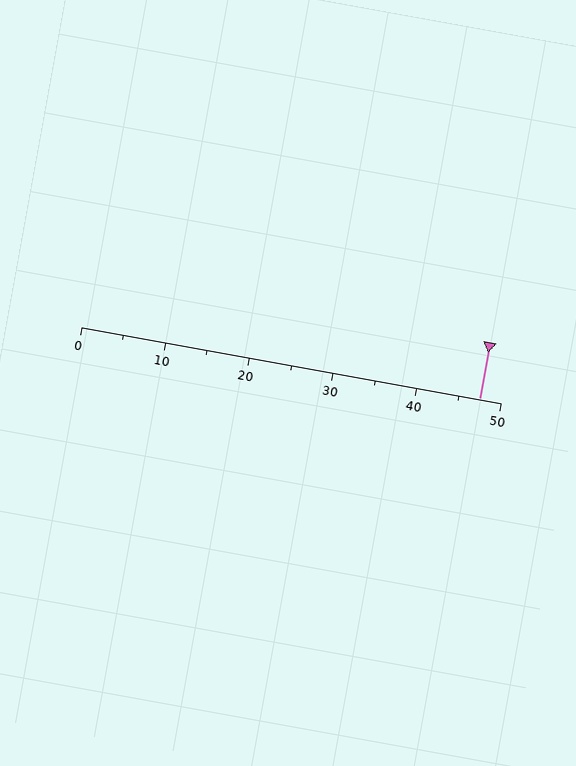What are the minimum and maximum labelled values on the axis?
The axis runs from 0 to 50.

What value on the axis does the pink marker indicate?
The marker indicates approximately 47.5.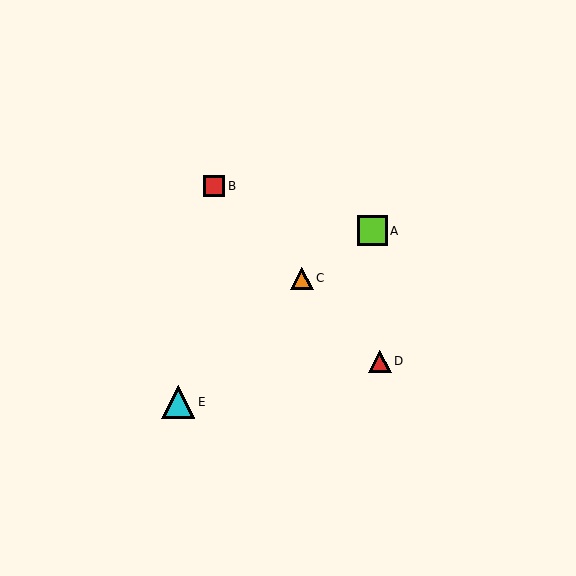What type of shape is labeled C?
Shape C is an orange triangle.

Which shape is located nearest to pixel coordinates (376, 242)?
The lime square (labeled A) at (372, 231) is nearest to that location.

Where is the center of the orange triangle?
The center of the orange triangle is at (302, 278).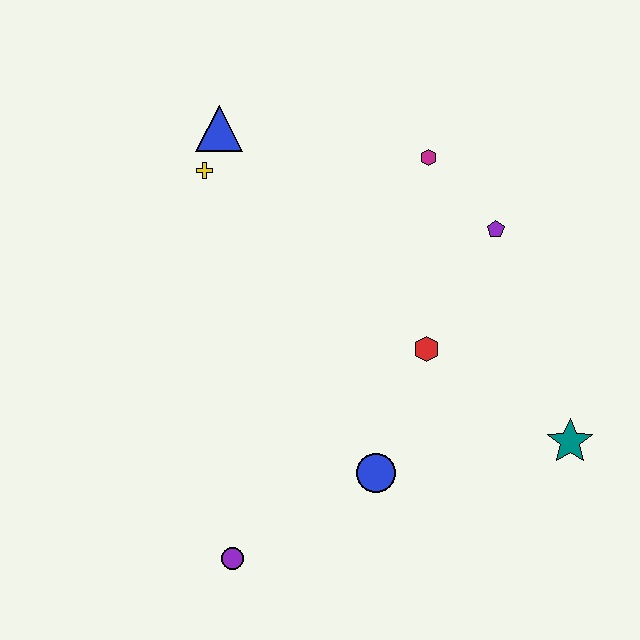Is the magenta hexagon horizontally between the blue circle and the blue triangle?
No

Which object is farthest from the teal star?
The blue triangle is farthest from the teal star.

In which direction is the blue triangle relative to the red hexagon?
The blue triangle is above the red hexagon.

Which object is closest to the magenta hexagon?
The purple pentagon is closest to the magenta hexagon.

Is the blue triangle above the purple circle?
Yes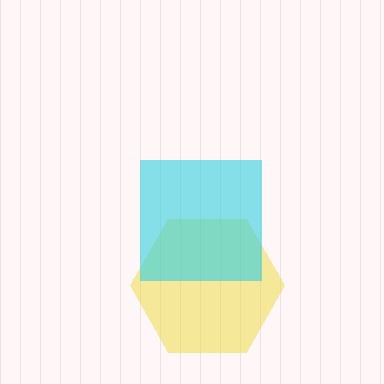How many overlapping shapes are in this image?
There are 2 overlapping shapes in the image.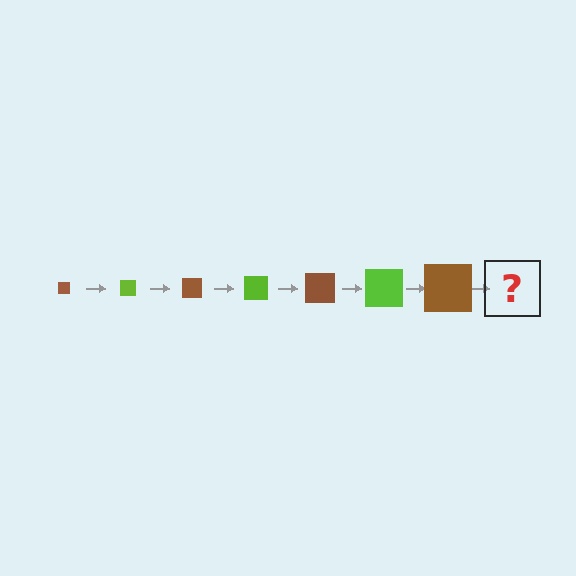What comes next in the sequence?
The next element should be a lime square, larger than the previous one.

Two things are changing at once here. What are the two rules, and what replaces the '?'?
The two rules are that the square grows larger each step and the color cycles through brown and lime. The '?' should be a lime square, larger than the previous one.